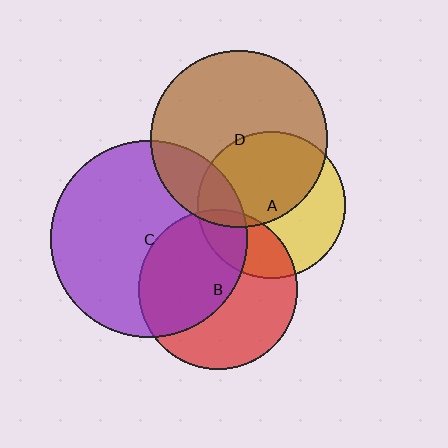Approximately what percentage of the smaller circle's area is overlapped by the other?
Approximately 25%.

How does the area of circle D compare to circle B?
Approximately 1.2 times.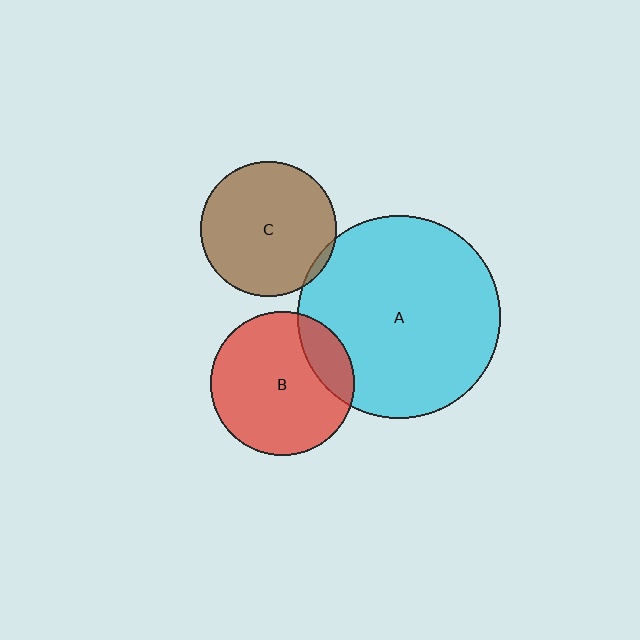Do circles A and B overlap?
Yes.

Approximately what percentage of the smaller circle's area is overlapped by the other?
Approximately 20%.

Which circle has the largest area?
Circle A (cyan).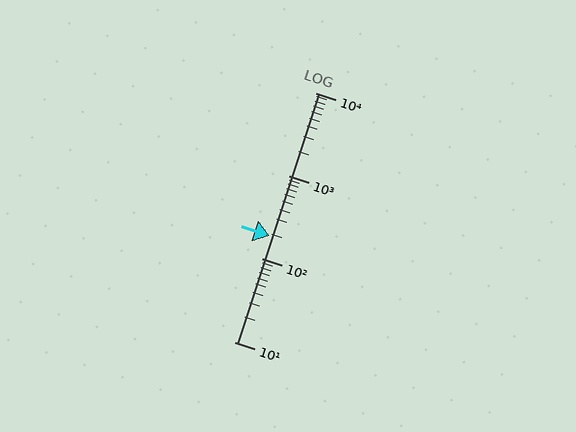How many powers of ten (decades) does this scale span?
The scale spans 3 decades, from 10 to 10000.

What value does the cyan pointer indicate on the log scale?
The pointer indicates approximately 190.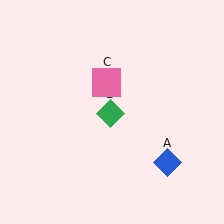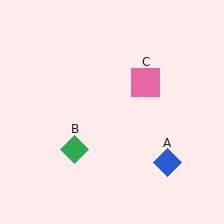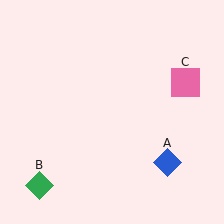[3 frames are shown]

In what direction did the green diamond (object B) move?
The green diamond (object B) moved down and to the left.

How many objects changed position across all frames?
2 objects changed position: green diamond (object B), pink square (object C).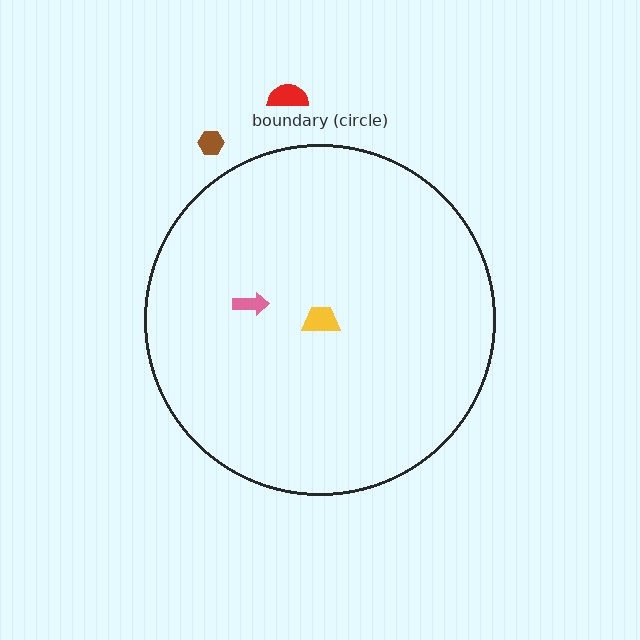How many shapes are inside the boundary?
2 inside, 2 outside.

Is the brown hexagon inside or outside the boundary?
Outside.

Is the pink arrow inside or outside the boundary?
Inside.